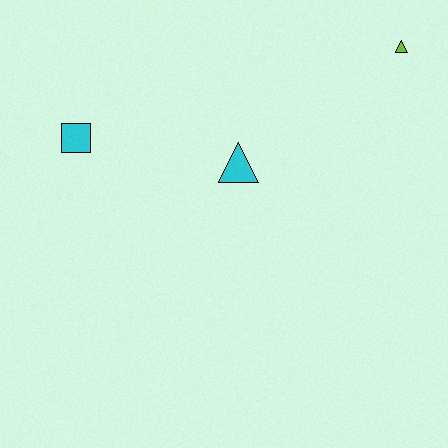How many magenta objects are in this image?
There are no magenta objects.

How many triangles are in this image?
There are 2 triangles.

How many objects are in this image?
There are 3 objects.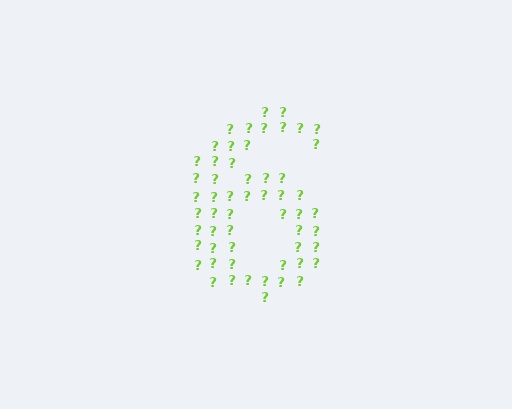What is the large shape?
The large shape is the digit 6.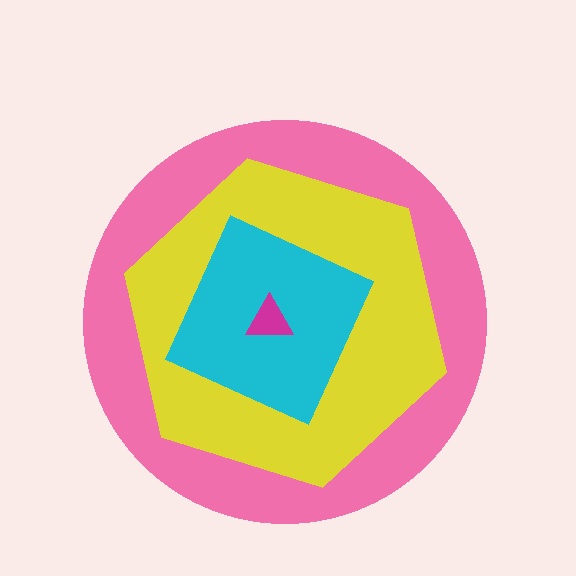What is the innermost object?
The magenta triangle.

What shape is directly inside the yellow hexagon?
The cyan diamond.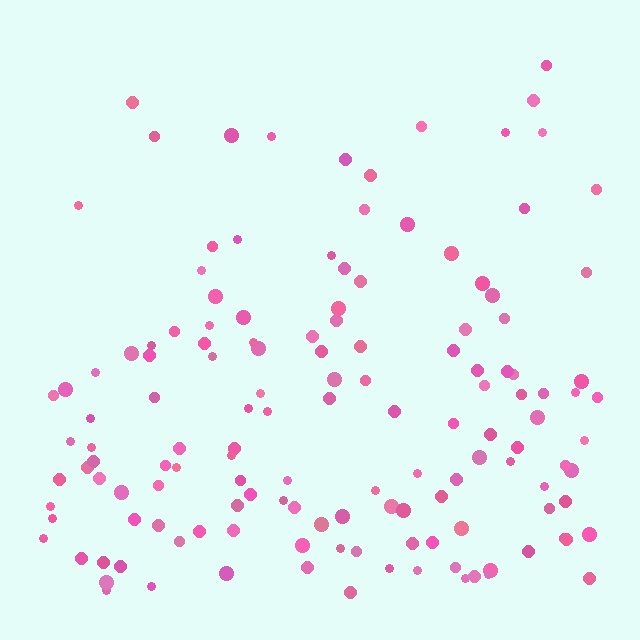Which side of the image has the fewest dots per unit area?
The top.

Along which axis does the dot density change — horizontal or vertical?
Vertical.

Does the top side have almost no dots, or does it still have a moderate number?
Still a moderate number, just noticeably fewer than the bottom.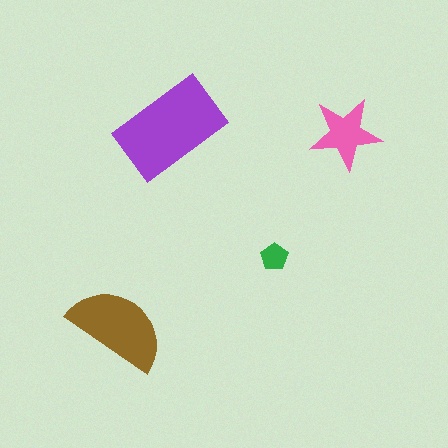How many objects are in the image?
There are 4 objects in the image.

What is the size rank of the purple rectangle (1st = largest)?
1st.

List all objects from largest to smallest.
The purple rectangle, the brown semicircle, the pink star, the green pentagon.